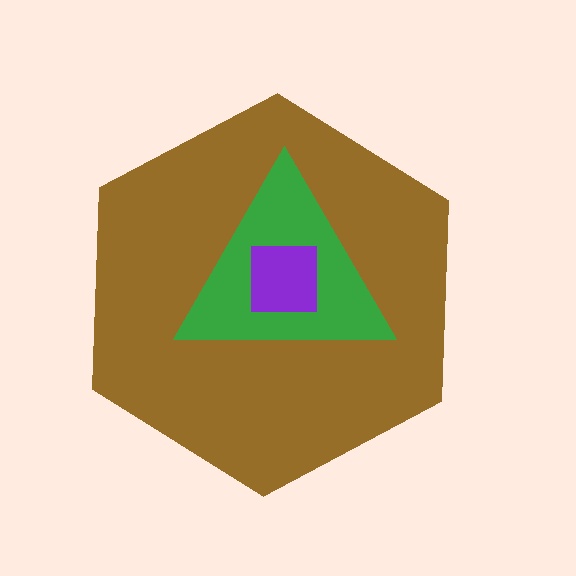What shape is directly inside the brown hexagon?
The green triangle.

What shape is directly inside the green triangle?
The purple square.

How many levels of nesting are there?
3.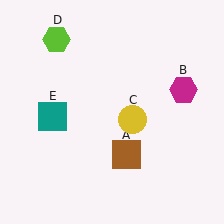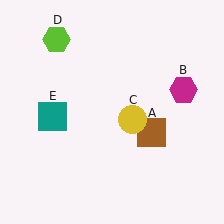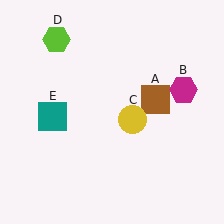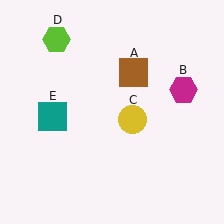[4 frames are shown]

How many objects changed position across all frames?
1 object changed position: brown square (object A).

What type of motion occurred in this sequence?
The brown square (object A) rotated counterclockwise around the center of the scene.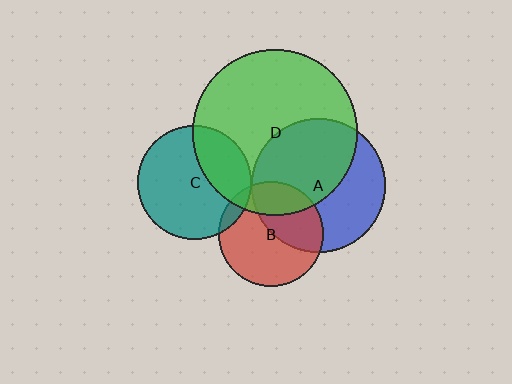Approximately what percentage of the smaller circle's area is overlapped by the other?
Approximately 30%.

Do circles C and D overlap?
Yes.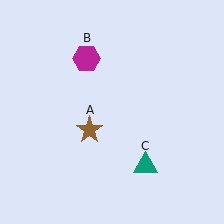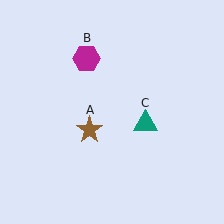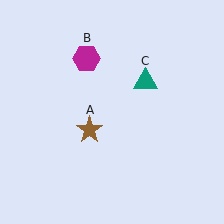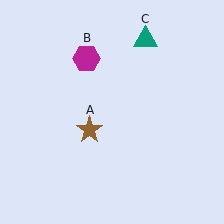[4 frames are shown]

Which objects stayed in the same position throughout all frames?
Brown star (object A) and magenta hexagon (object B) remained stationary.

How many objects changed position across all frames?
1 object changed position: teal triangle (object C).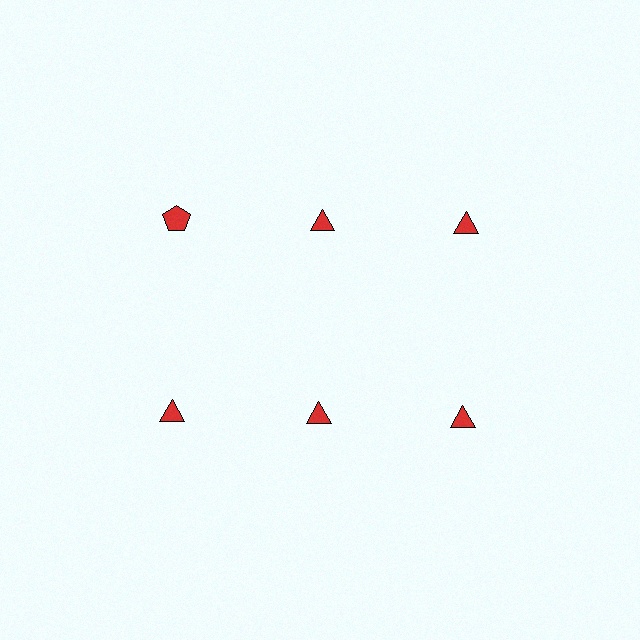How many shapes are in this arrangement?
There are 6 shapes arranged in a grid pattern.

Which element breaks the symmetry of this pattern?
The red pentagon in the top row, leftmost column breaks the symmetry. All other shapes are red triangles.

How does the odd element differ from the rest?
It has a different shape: pentagon instead of triangle.